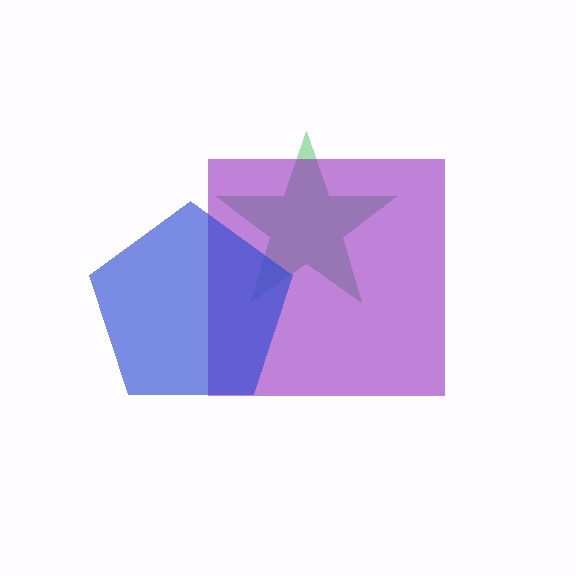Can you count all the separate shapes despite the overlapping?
Yes, there are 3 separate shapes.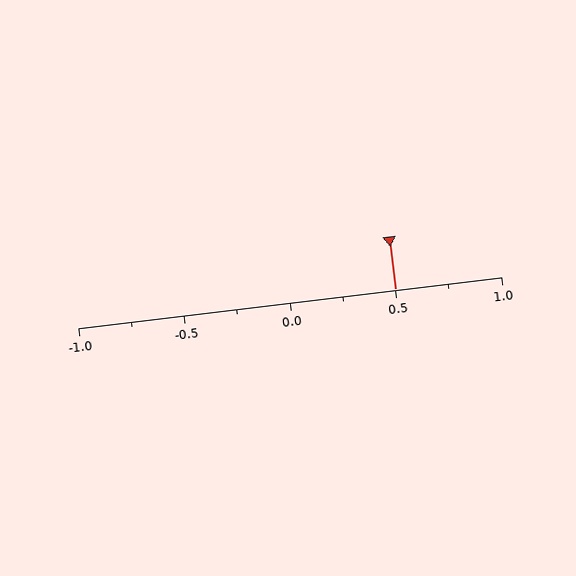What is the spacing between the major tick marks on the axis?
The major ticks are spaced 0.5 apart.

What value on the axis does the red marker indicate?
The marker indicates approximately 0.5.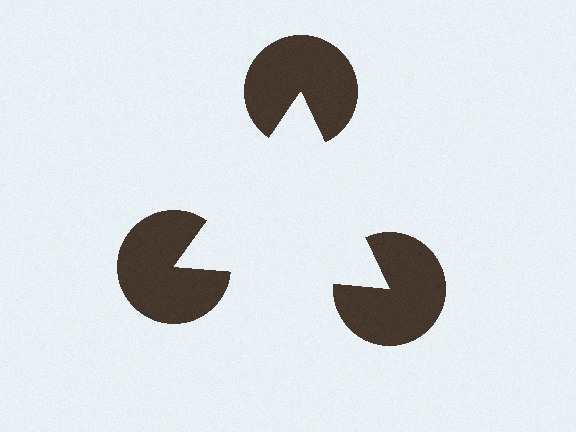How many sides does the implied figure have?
3 sides.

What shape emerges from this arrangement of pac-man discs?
An illusory triangle — its edges are inferred from the aligned wedge cuts in the pac-man discs, not physically drawn.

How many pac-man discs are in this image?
There are 3 — one at each vertex of the illusory triangle.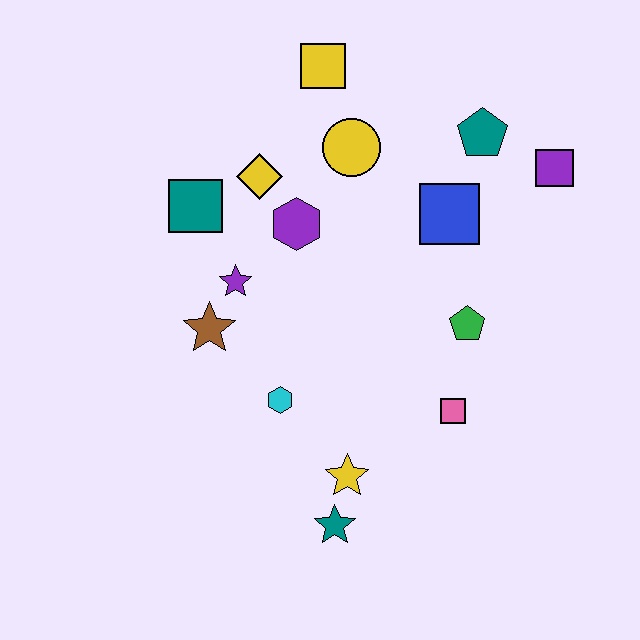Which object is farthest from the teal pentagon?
The teal star is farthest from the teal pentagon.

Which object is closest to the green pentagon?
The pink square is closest to the green pentagon.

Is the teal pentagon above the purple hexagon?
Yes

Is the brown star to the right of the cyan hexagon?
No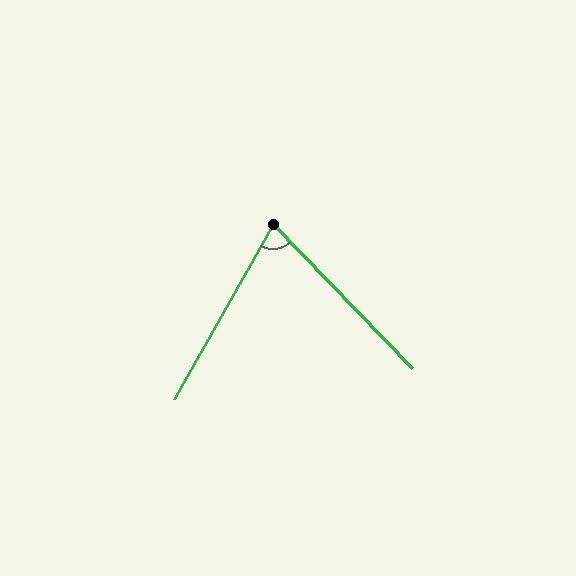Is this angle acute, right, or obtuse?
It is acute.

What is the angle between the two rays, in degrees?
Approximately 74 degrees.